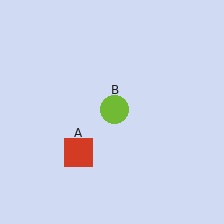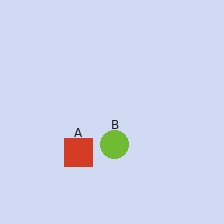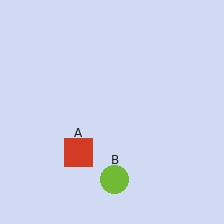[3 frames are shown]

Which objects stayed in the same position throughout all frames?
Red square (object A) remained stationary.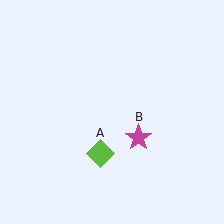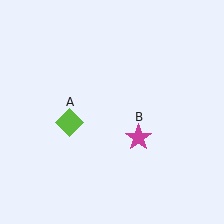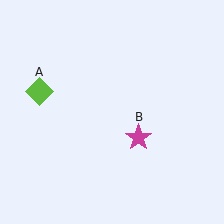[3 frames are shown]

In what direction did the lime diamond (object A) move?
The lime diamond (object A) moved up and to the left.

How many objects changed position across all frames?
1 object changed position: lime diamond (object A).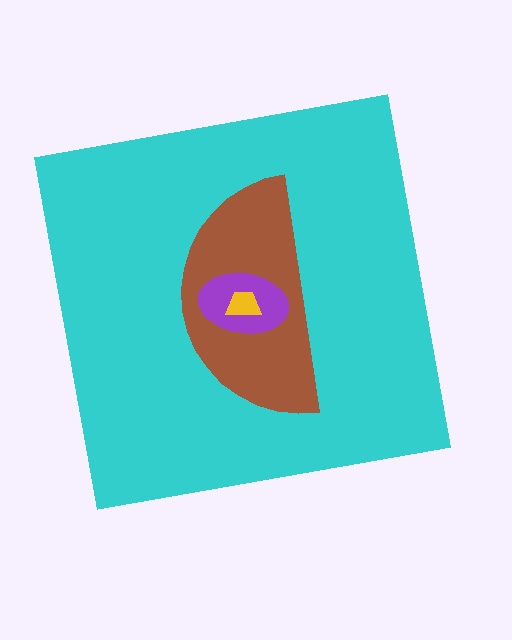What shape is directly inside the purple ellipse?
The yellow trapezoid.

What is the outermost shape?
The cyan square.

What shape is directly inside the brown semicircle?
The purple ellipse.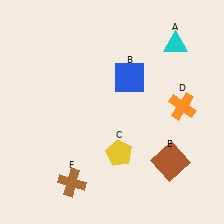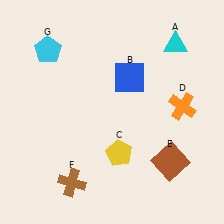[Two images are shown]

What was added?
A cyan pentagon (G) was added in Image 2.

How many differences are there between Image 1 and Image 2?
There is 1 difference between the two images.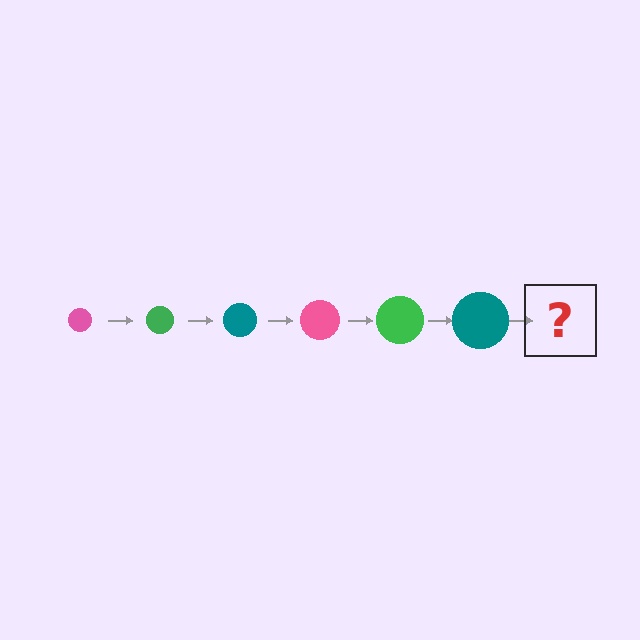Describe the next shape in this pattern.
It should be a pink circle, larger than the previous one.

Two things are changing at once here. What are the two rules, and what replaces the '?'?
The two rules are that the circle grows larger each step and the color cycles through pink, green, and teal. The '?' should be a pink circle, larger than the previous one.